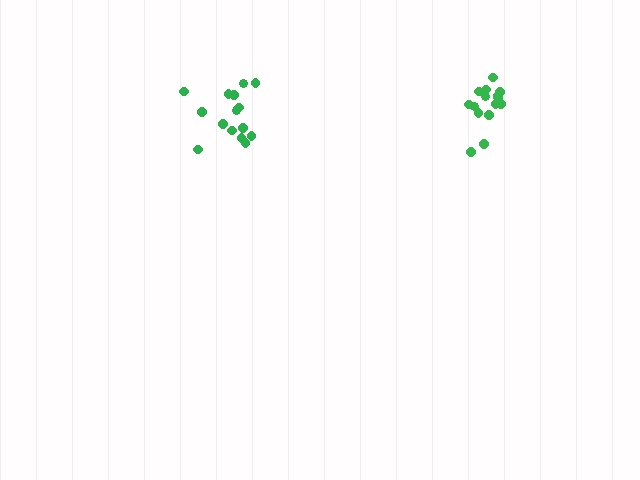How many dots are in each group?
Group 1: 15 dots, Group 2: 15 dots (30 total).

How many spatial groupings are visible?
There are 2 spatial groupings.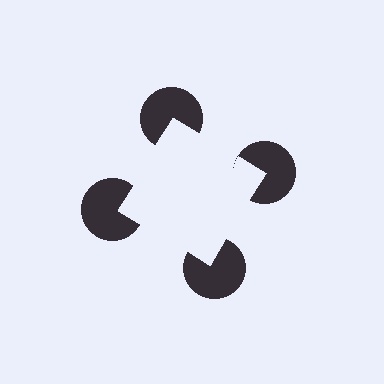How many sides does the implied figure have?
4 sides.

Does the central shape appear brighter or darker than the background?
It typically appears slightly brighter than the background, even though no actual brightness change is drawn.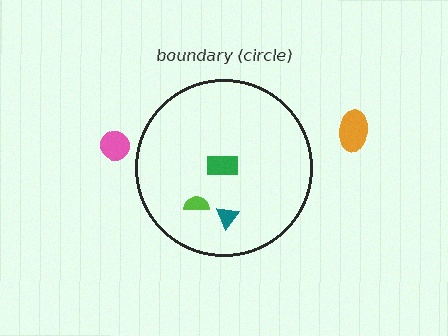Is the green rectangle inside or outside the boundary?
Inside.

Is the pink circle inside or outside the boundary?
Outside.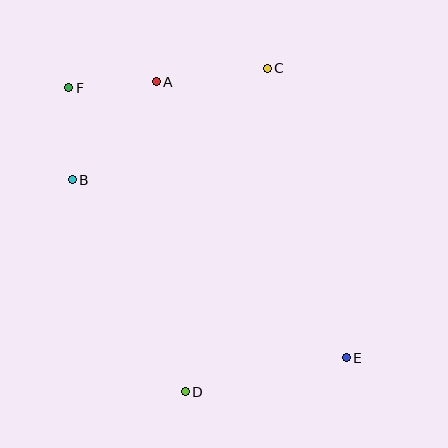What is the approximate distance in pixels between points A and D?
The distance between A and D is approximately 311 pixels.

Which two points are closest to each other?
Points A and F are closest to each other.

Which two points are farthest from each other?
Points E and F are farthest from each other.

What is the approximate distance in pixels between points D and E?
The distance between D and E is approximately 165 pixels.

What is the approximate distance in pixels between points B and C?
The distance between B and C is approximately 225 pixels.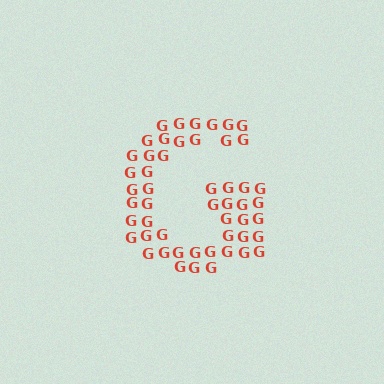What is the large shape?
The large shape is the letter G.